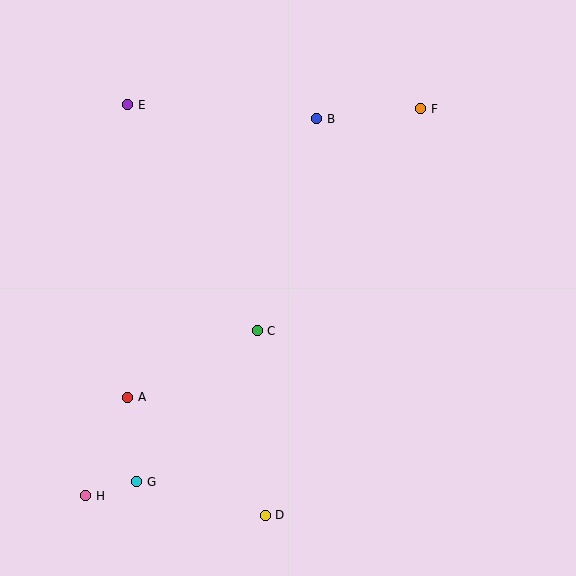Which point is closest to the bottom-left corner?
Point H is closest to the bottom-left corner.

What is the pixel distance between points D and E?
The distance between D and E is 433 pixels.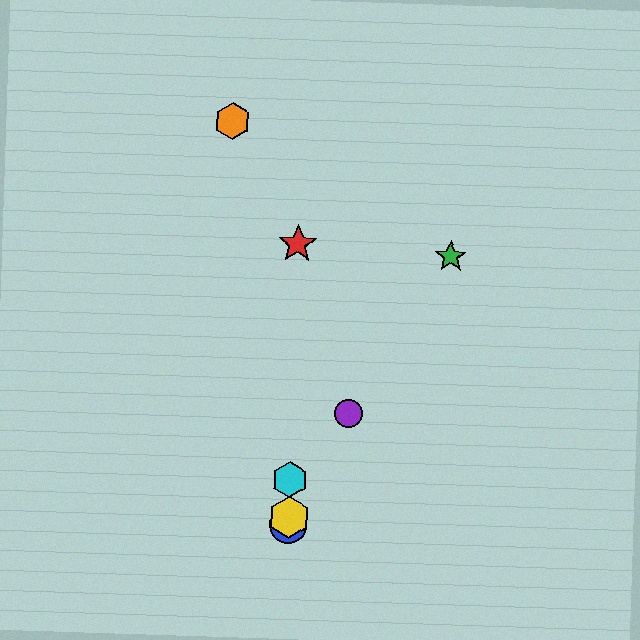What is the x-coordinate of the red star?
The red star is at x≈298.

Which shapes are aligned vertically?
The red star, the blue circle, the yellow hexagon, the cyan hexagon are aligned vertically.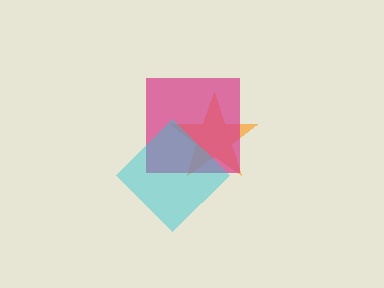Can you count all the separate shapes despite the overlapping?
Yes, there are 3 separate shapes.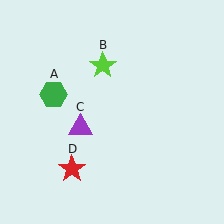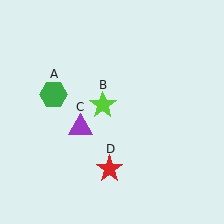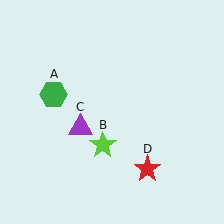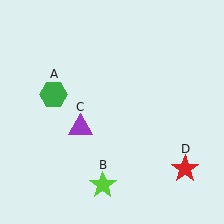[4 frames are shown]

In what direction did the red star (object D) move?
The red star (object D) moved right.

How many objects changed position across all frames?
2 objects changed position: lime star (object B), red star (object D).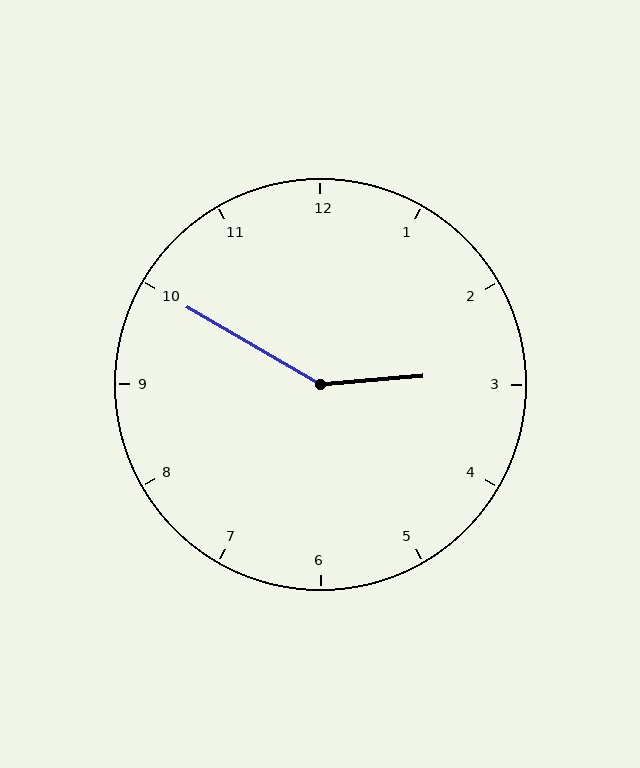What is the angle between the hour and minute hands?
Approximately 145 degrees.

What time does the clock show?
2:50.